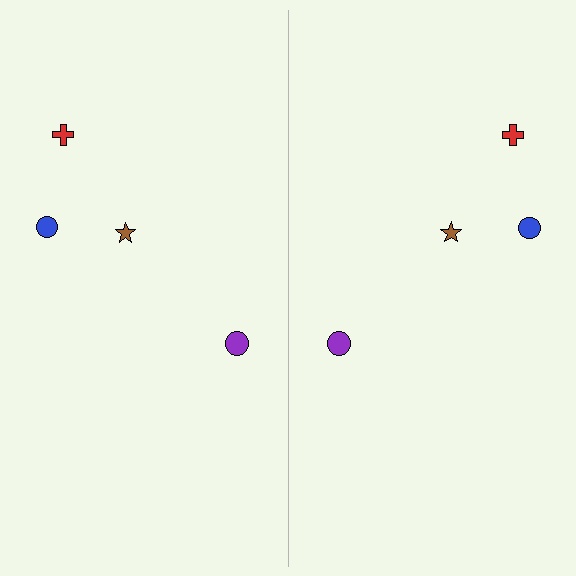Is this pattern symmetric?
Yes, this pattern has bilateral (reflection) symmetry.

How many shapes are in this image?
There are 8 shapes in this image.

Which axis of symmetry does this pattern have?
The pattern has a vertical axis of symmetry running through the center of the image.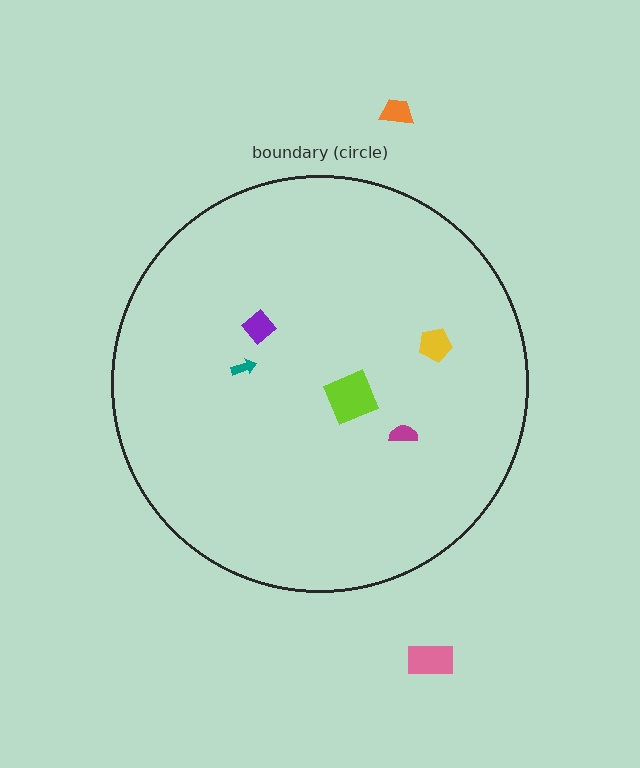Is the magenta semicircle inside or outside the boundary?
Inside.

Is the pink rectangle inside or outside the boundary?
Outside.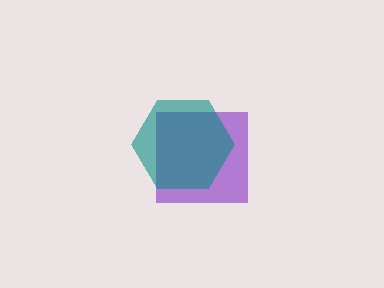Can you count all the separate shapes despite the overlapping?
Yes, there are 2 separate shapes.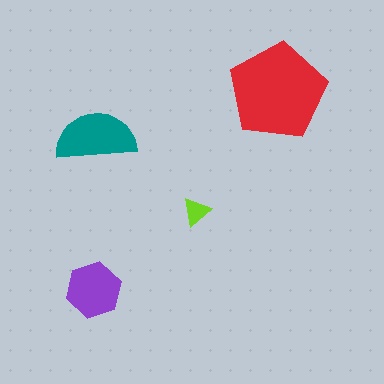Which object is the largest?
The red pentagon.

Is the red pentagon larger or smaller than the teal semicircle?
Larger.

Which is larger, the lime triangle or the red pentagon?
The red pentagon.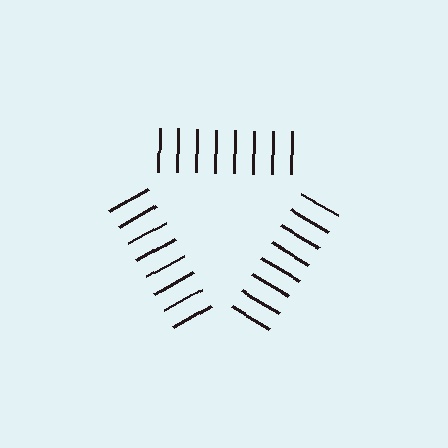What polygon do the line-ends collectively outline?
An illusory triangle — the line segments terminate on its edges but no continuous stroke is drawn.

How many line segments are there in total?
24 — 8 along each of the 3 edges.